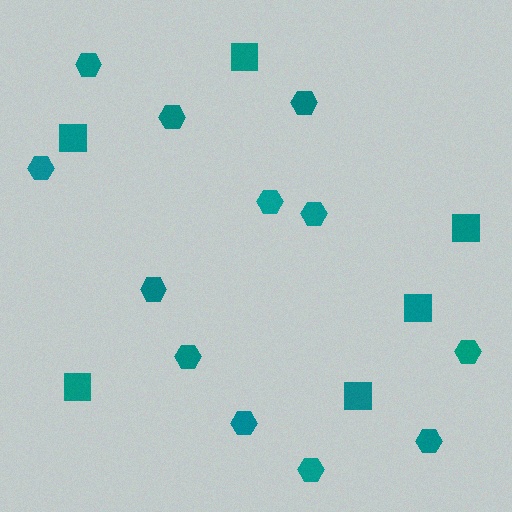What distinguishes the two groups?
There are 2 groups: one group of squares (6) and one group of hexagons (12).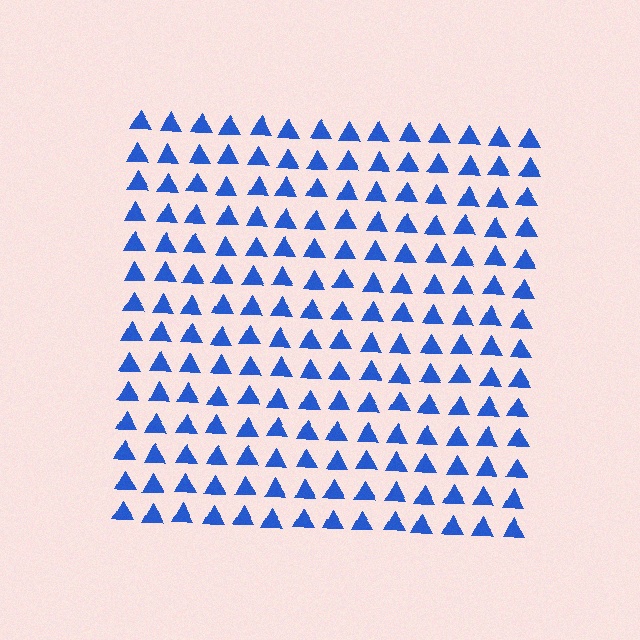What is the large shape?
The large shape is a square.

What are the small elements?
The small elements are triangles.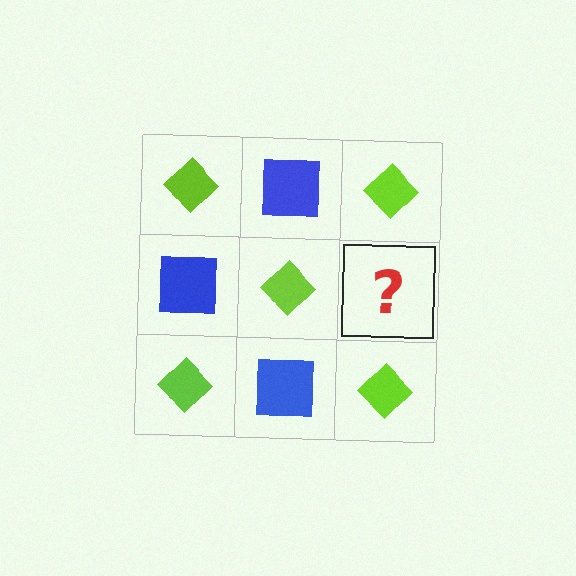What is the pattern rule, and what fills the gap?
The rule is that it alternates lime diamond and blue square in a checkerboard pattern. The gap should be filled with a blue square.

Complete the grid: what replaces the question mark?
The question mark should be replaced with a blue square.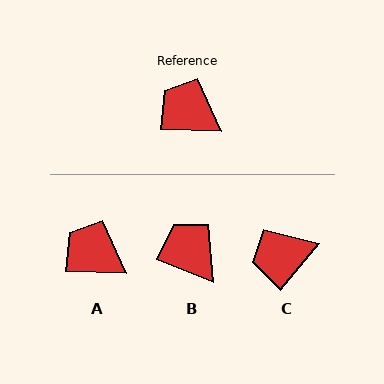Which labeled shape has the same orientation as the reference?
A.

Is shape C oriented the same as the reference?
No, it is off by about 51 degrees.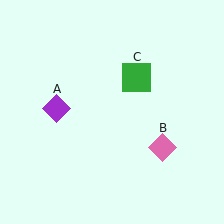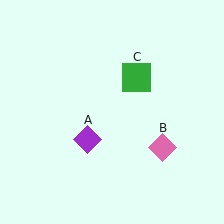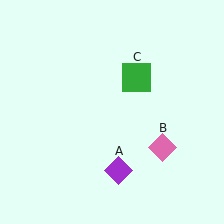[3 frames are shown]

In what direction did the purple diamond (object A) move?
The purple diamond (object A) moved down and to the right.